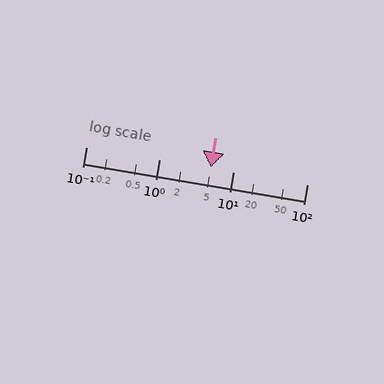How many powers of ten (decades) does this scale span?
The scale spans 3 decades, from 0.1 to 100.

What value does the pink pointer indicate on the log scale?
The pointer indicates approximately 4.9.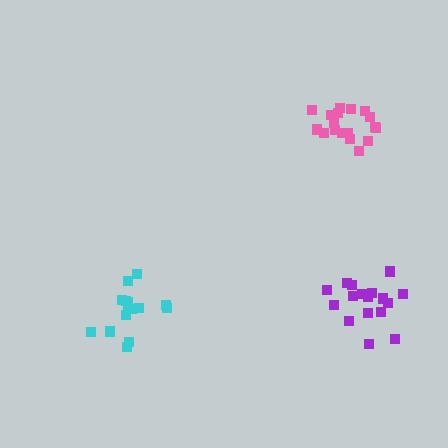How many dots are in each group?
Group 1: 18 dots, Group 2: 15 dots, Group 3: 17 dots (50 total).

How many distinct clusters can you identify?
There are 3 distinct clusters.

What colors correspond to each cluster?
The clusters are colored: pink, cyan, purple.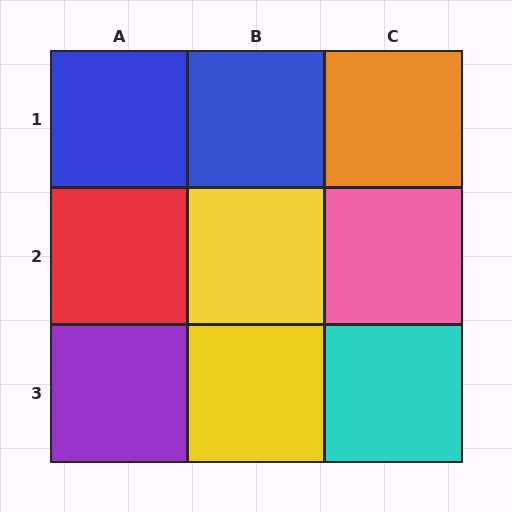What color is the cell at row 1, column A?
Blue.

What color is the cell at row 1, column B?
Blue.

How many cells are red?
1 cell is red.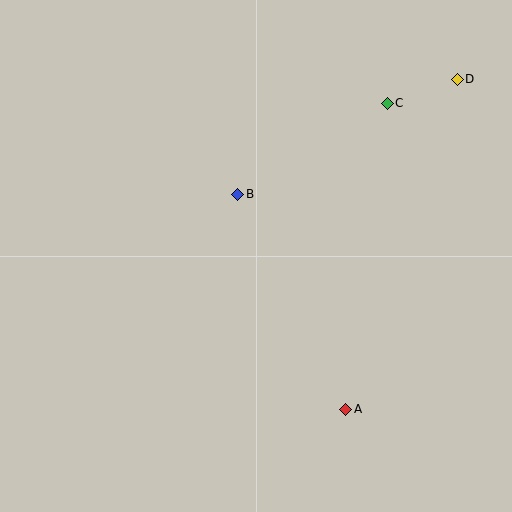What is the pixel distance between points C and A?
The distance between C and A is 309 pixels.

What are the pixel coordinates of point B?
Point B is at (238, 194).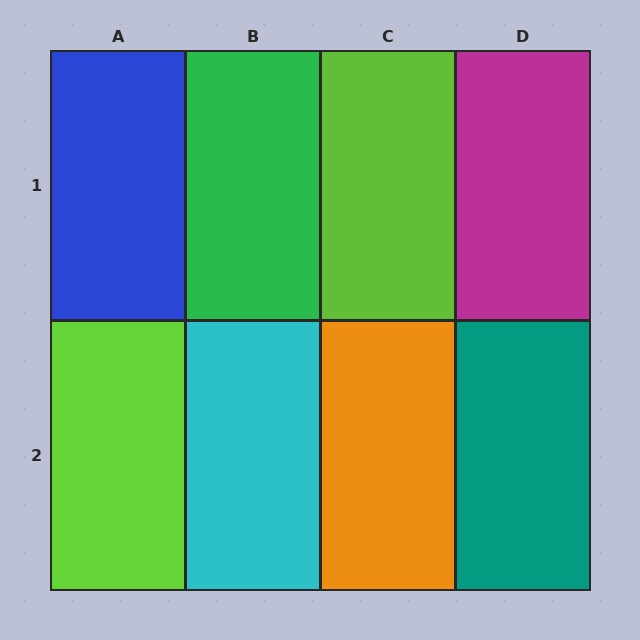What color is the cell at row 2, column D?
Teal.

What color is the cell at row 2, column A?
Lime.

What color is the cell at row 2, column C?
Orange.